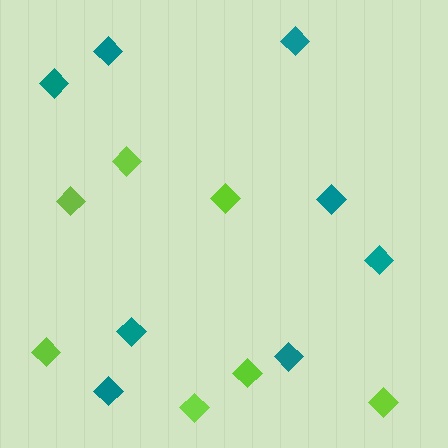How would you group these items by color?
There are 2 groups: one group of teal diamonds (8) and one group of lime diamonds (7).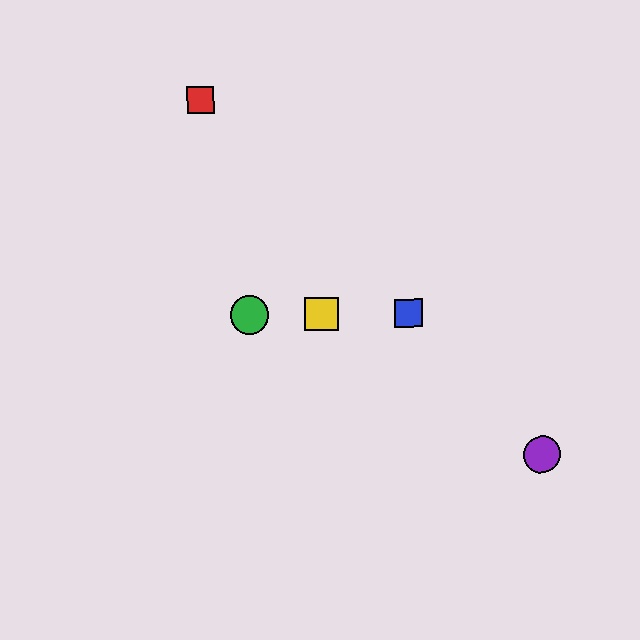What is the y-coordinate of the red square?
The red square is at y≈100.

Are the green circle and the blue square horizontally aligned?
Yes, both are at y≈315.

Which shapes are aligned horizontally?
The blue square, the green circle, the yellow square are aligned horizontally.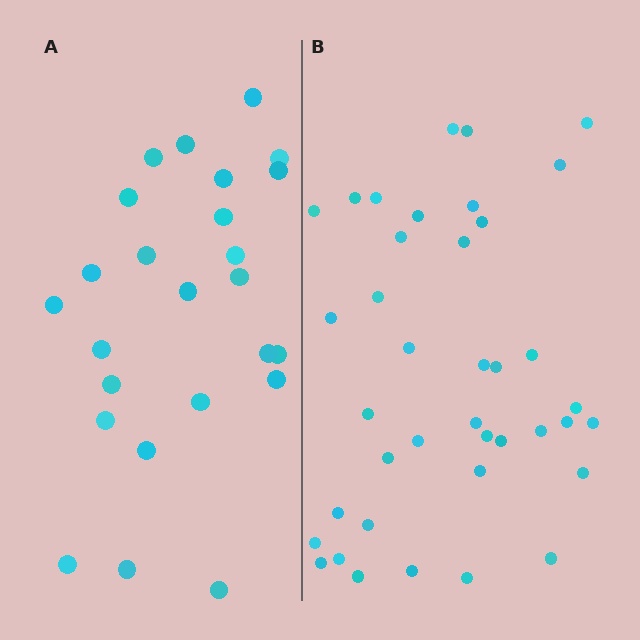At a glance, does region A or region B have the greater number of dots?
Region B (the right region) has more dots.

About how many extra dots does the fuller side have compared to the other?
Region B has approximately 15 more dots than region A.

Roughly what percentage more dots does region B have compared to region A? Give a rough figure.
About 55% more.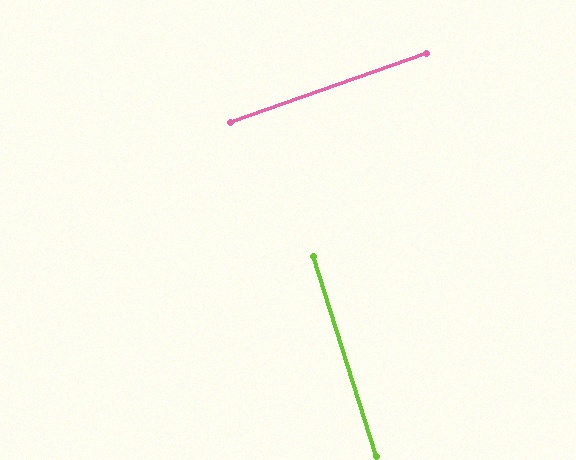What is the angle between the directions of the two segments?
Approximately 88 degrees.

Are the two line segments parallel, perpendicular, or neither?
Perpendicular — they meet at approximately 88°.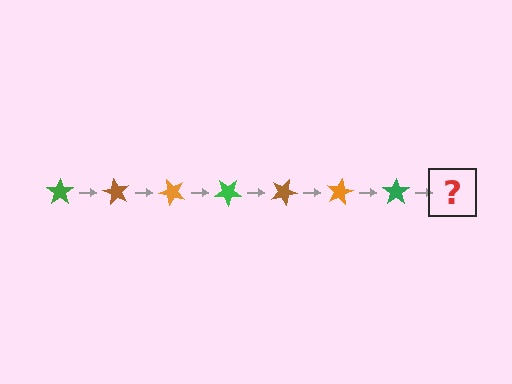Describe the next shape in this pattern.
It should be a brown star, rotated 420 degrees from the start.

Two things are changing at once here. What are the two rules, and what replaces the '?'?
The two rules are that it rotates 60 degrees each step and the color cycles through green, brown, and orange. The '?' should be a brown star, rotated 420 degrees from the start.